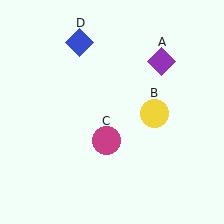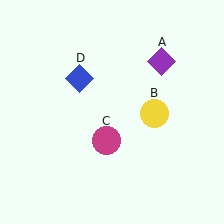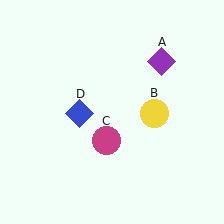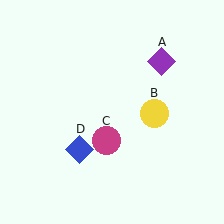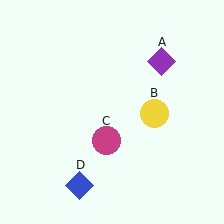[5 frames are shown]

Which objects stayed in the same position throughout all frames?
Purple diamond (object A) and yellow circle (object B) and magenta circle (object C) remained stationary.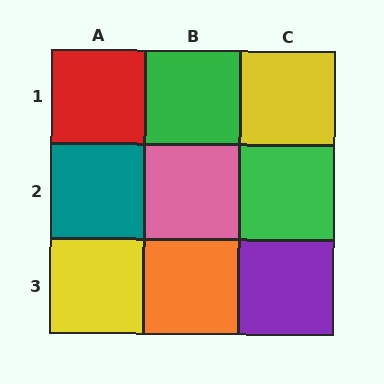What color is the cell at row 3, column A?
Yellow.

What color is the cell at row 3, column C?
Purple.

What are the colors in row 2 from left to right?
Teal, pink, green.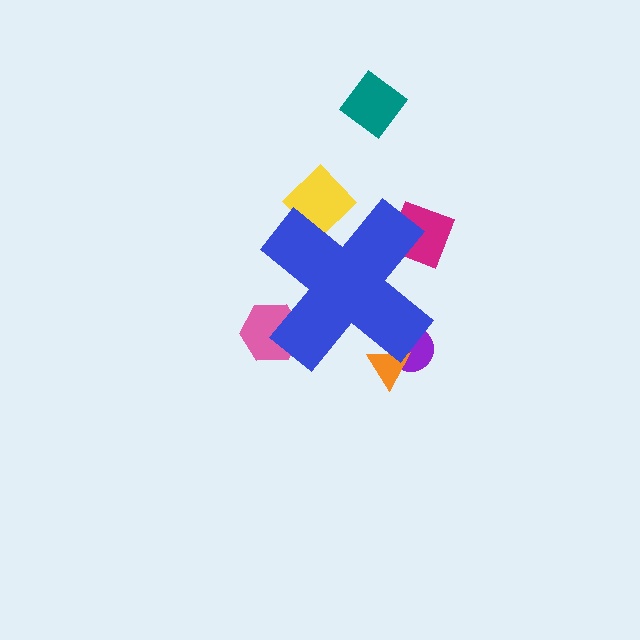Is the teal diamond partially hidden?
No, the teal diamond is fully visible.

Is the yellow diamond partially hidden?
Yes, the yellow diamond is partially hidden behind the blue cross.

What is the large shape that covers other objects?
A blue cross.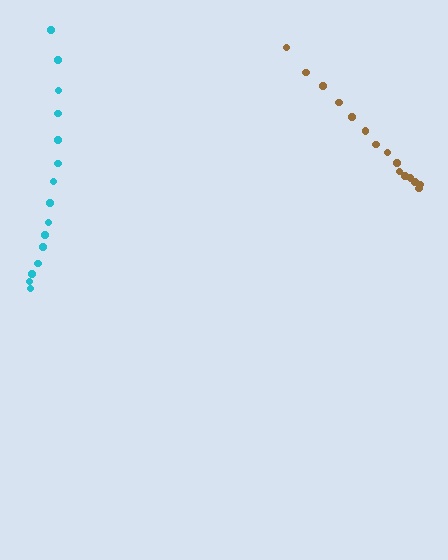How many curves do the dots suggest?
There are 2 distinct paths.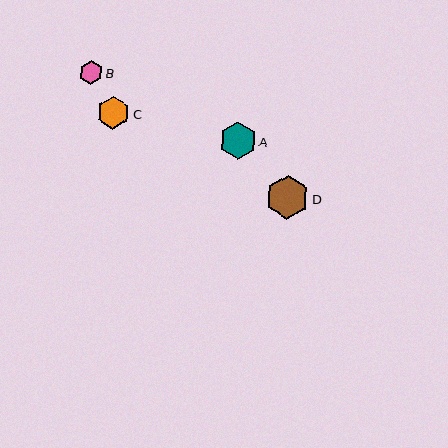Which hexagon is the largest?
Hexagon D is the largest with a size of approximately 44 pixels.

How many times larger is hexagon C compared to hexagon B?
Hexagon C is approximately 1.4 times the size of hexagon B.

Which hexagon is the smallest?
Hexagon B is the smallest with a size of approximately 24 pixels.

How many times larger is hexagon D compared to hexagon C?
Hexagon D is approximately 1.3 times the size of hexagon C.